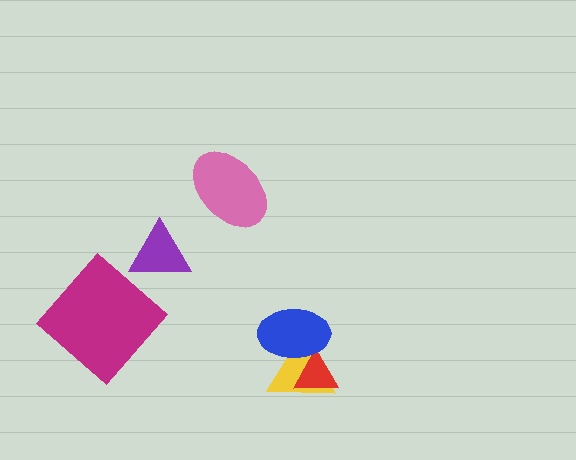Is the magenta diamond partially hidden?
No, no other shape covers it.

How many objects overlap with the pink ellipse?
0 objects overlap with the pink ellipse.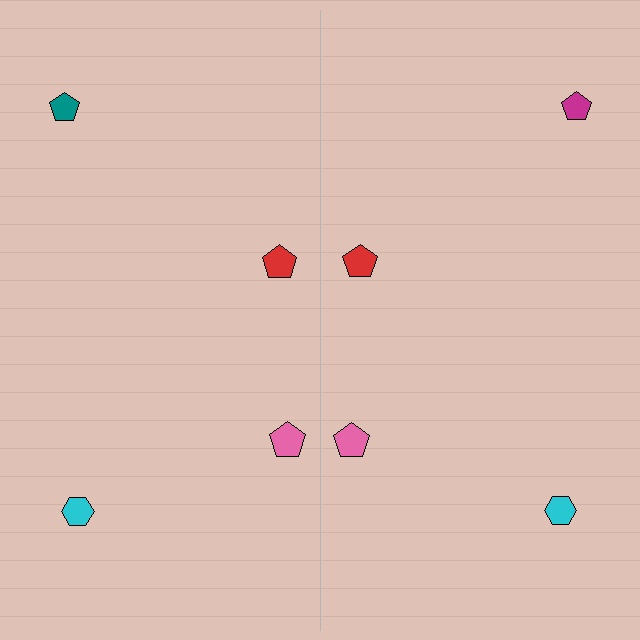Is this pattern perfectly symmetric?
No, the pattern is not perfectly symmetric. The magenta pentagon on the right side breaks the symmetry — its mirror counterpart is teal.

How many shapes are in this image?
There are 8 shapes in this image.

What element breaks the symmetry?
The magenta pentagon on the right side breaks the symmetry — its mirror counterpart is teal.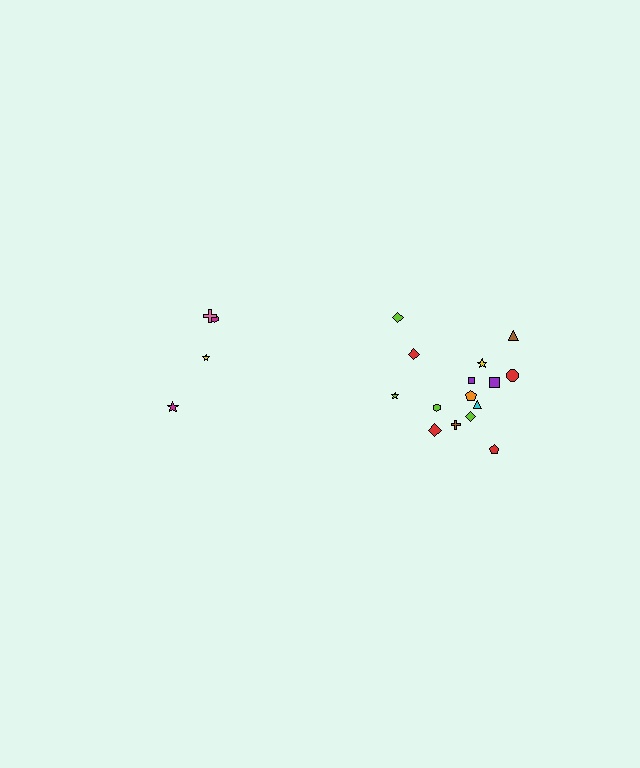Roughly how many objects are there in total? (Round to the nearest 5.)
Roughly 20 objects in total.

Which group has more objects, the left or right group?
The right group.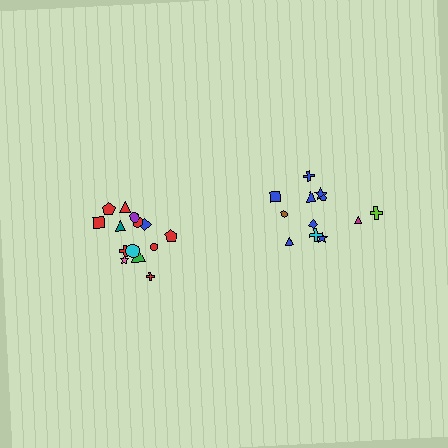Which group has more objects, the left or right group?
The left group.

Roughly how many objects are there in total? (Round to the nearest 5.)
Roughly 25 objects in total.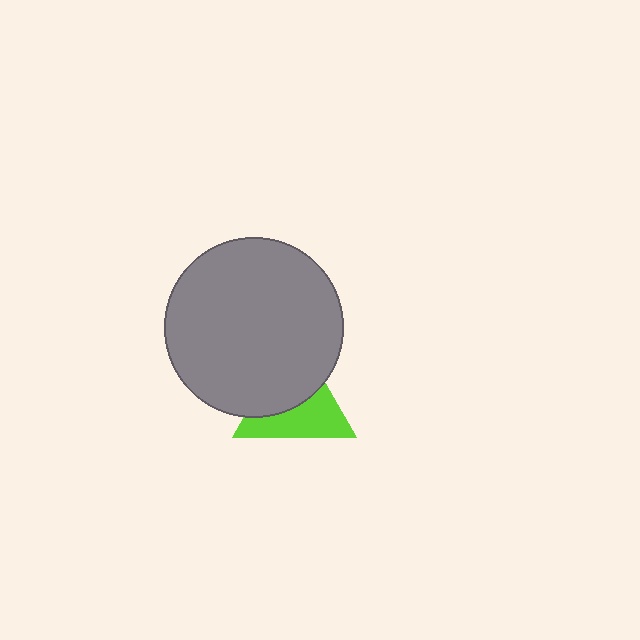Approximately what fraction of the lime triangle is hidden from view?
Roughly 51% of the lime triangle is hidden behind the gray circle.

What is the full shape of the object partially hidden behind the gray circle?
The partially hidden object is a lime triangle.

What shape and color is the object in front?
The object in front is a gray circle.